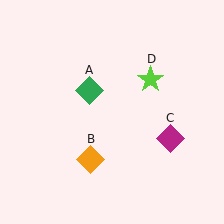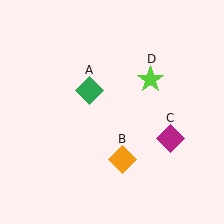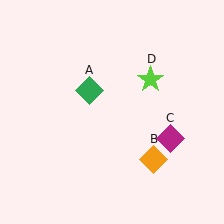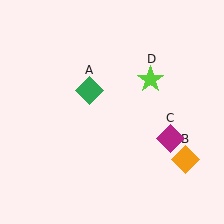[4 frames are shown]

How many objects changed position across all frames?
1 object changed position: orange diamond (object B).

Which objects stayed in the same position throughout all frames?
Green diamond (object A) and magenta diamond (object C) and lime star (object D) remained stationary.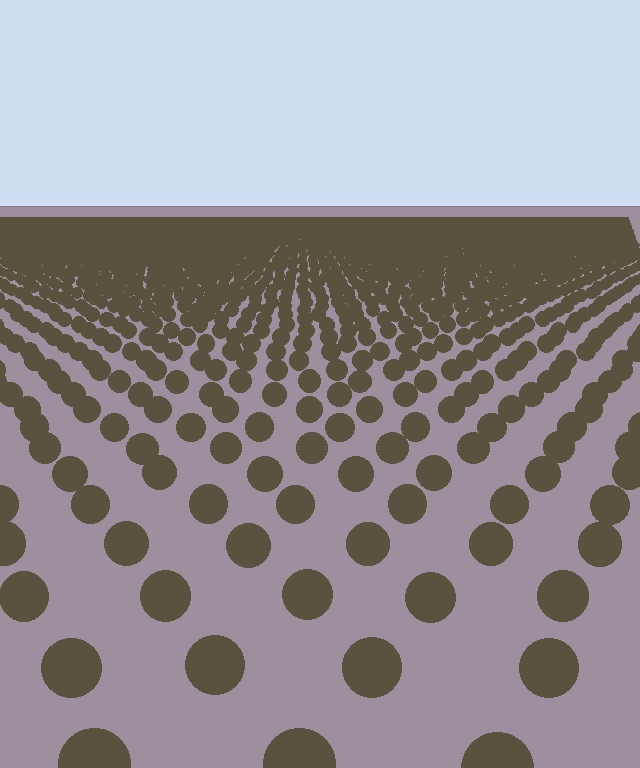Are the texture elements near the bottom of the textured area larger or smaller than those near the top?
Larger. Near the bottom, elements are closer to the viewer and appear at a bigger on-screen size.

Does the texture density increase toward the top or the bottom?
Density increases toward the top.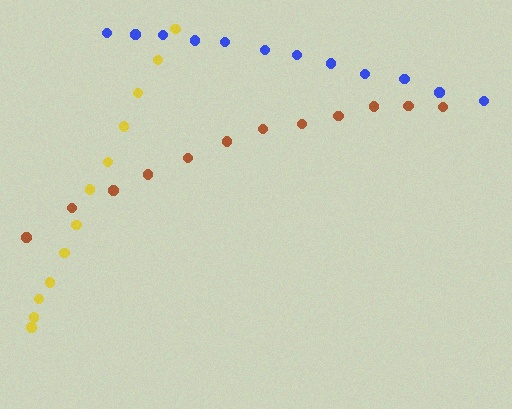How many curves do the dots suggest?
There are 3 distinct paths.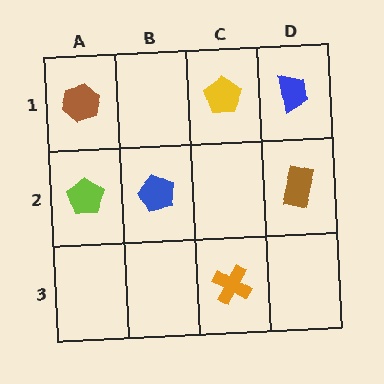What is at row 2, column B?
A blue pentagon.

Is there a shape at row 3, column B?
No, that cell is empty.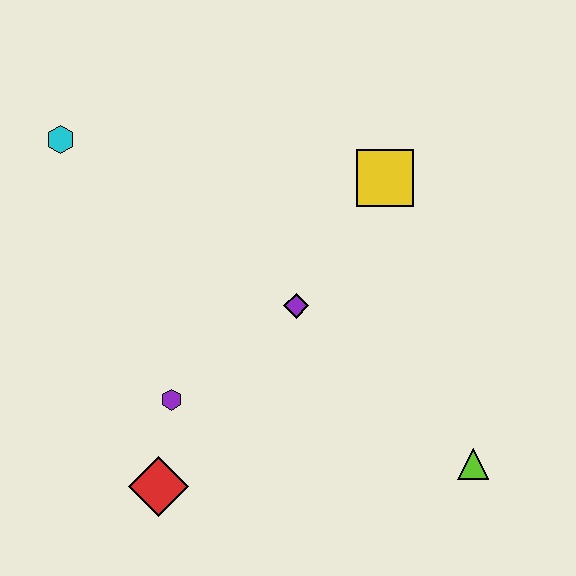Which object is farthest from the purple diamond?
The cyan hexagon is farthest from the purple diamond.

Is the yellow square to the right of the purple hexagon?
Yes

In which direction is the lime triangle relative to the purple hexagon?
The lime triangle is to the right of the purple hexagon.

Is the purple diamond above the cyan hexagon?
No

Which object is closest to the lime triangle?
The purple diamond is closest to the lime triangle.